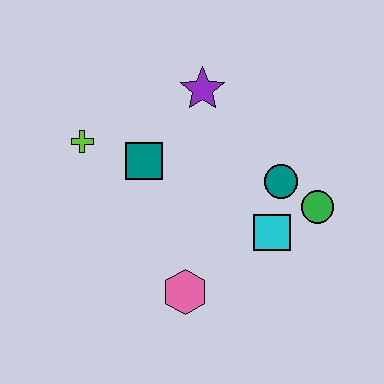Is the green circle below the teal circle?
Yes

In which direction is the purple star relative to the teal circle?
The purple star is above the teal circle.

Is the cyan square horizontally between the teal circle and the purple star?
Yes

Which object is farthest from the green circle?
The lime cross is farthest from the green circle.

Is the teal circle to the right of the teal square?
Yes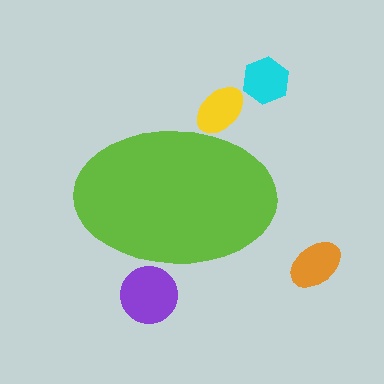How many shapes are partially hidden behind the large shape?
2 shapes are partially hidden.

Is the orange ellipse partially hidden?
No, the orange ellipse is fully visible.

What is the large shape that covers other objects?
A lime ellipse.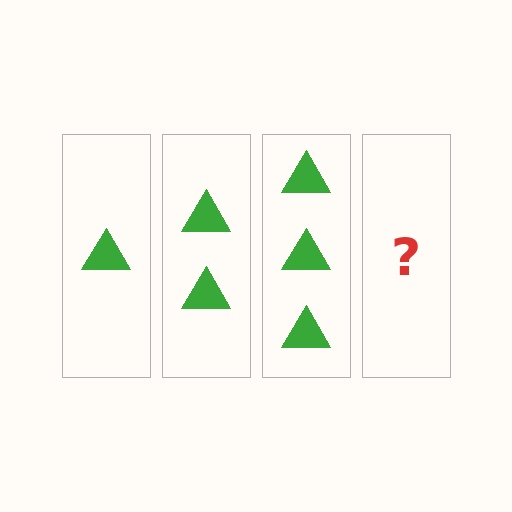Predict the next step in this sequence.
The next step is 4 triangles.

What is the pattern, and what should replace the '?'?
The pattern is that each step adds one more triangle. The '?' should be 4 triangles.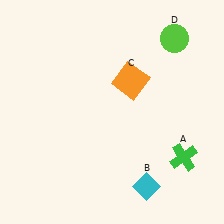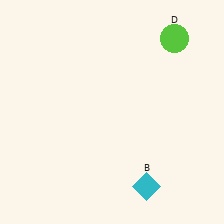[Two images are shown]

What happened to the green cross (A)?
The green cross (A) was removed in Image 2. It was in the bottom-right area of Image 1.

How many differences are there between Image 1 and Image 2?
There are 2 differences between the two images.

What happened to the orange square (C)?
The orange square (C) was removed in Image 2. It was in the top-right area of Image 1.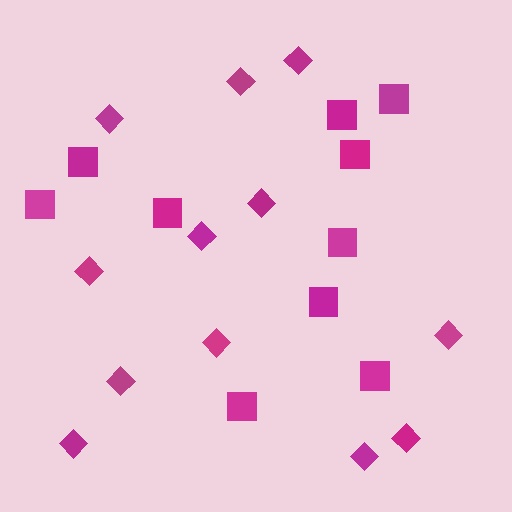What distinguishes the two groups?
There are 2 groups: one group of squares (10) and one group of diamonds (12).